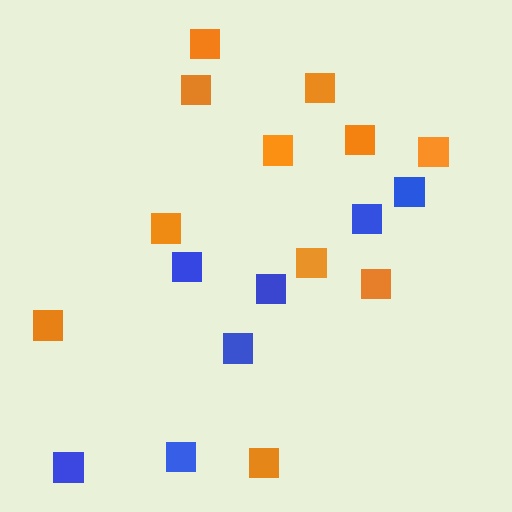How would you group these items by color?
There are 2 groups: one group of orange squares (11) and one group of blue squares (7).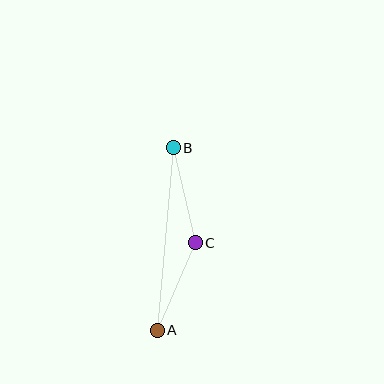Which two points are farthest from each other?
Points A and B are farthest from each other.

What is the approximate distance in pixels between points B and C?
The distance between B and C is approximately 97 pixels.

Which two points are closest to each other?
Points A and C are closest to each other.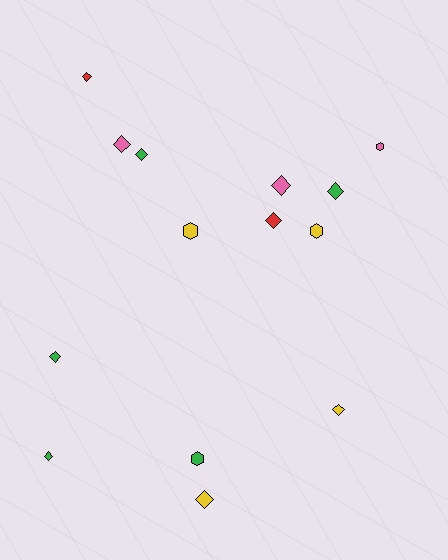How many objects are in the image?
There are 14 objects.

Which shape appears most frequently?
Diamond, with 10 objects.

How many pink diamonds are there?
There are 2 pink diamonds.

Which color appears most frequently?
Green, with 5 objects.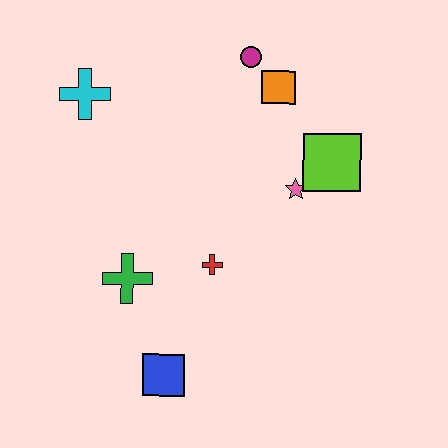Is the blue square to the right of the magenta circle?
No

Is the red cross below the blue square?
No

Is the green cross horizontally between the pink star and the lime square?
No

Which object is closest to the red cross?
The green cross is closest to the red cross.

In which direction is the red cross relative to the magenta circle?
The red cross is below the magenta circle.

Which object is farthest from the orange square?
The blue square is farthest from the orange square.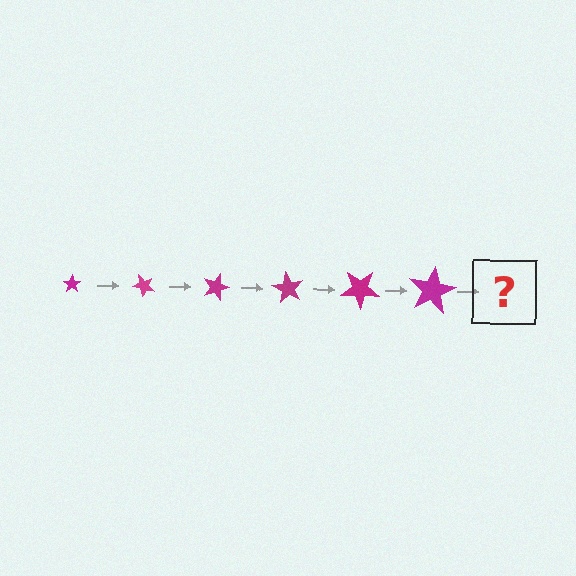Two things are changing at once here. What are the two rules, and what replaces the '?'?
The two rules are that the star grows larger each step and it rotates 45 degrees each step. The '?' should be a star, larger than the previous one and rotated 270 degrees from the start.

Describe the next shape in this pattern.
It should be a star, larger than the previous one and rotated 270 degrees from the start.